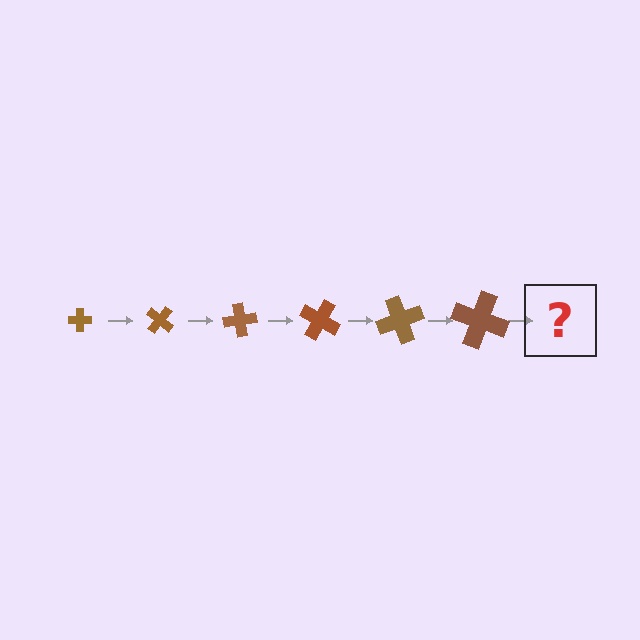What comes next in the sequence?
The next element should be a cross, larger than the previous one and rotated 240 degrees from the start.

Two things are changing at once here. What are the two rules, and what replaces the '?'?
The two rules are that the cross grows larger each step and it rotates 40 degrees each step. The '?' should be a cross, larger than the previous one and rotated 240 degrees from the start.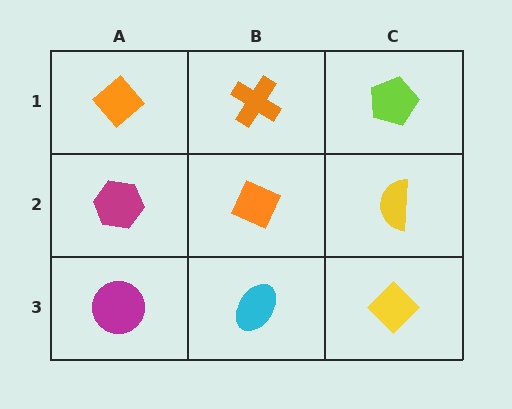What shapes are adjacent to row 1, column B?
An orange diamond (row 2, column B), an orange diamond (row 1, column A), a lime pentagon (row 1, column C).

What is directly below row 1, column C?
A yellow semicircle.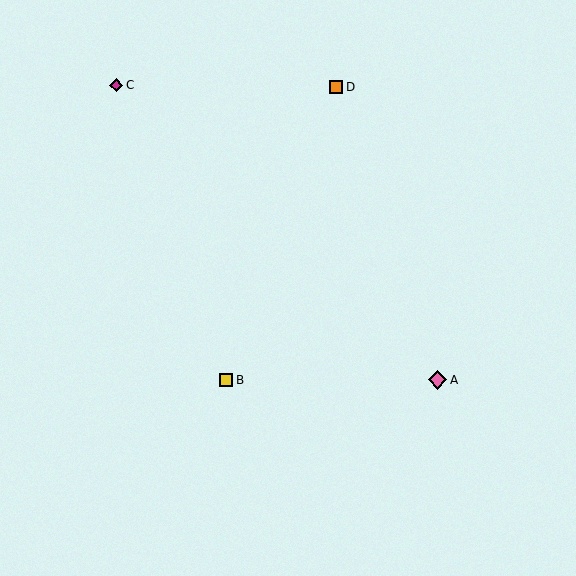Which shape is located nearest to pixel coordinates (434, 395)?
The pink diamond (labeled A) at (437, 380) is nearest to that location.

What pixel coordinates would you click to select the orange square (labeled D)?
Click at (336, 87) to select the orange square D.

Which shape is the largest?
The pink diamond (labeled A) is the largest.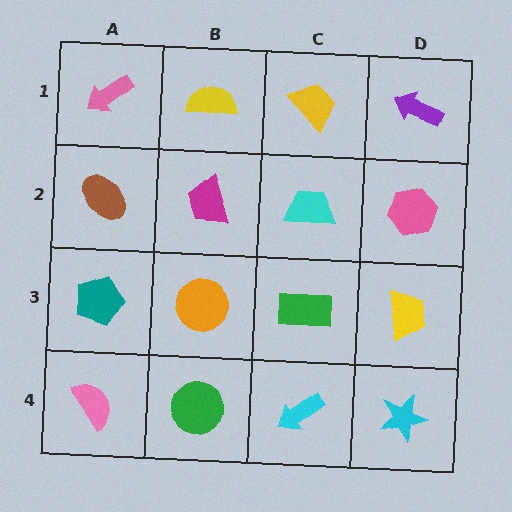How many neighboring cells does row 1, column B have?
3.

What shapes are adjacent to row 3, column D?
A pink hexagon (row 2, column D), a cyan star (row 4, column D), a green rectangle (row 3, column C).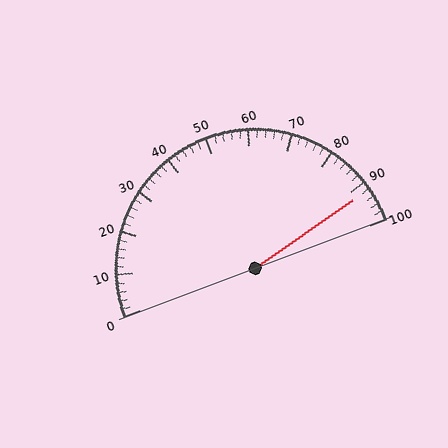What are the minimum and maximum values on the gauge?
The gauge ranges from 0 to 100.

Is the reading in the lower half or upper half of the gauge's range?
The reading is in the upper half of the range (0 to 100).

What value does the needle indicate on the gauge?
The needle indicates approximately 92.